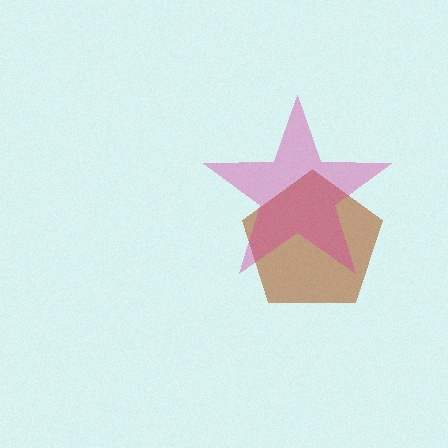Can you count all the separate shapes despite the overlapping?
Yes, there are 2 separate shapes.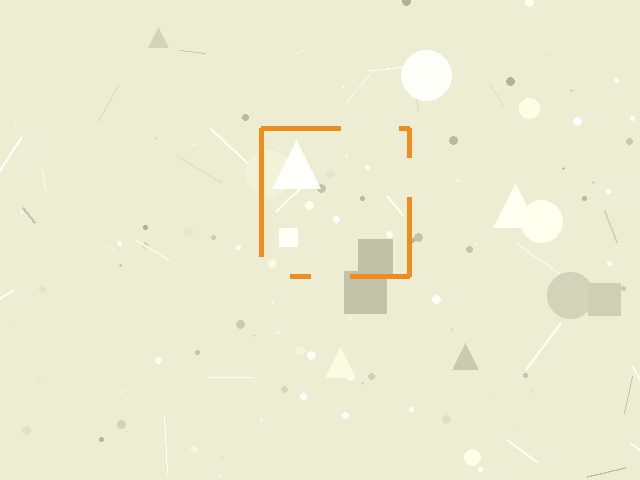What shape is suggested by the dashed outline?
The dashed outline suggests a square.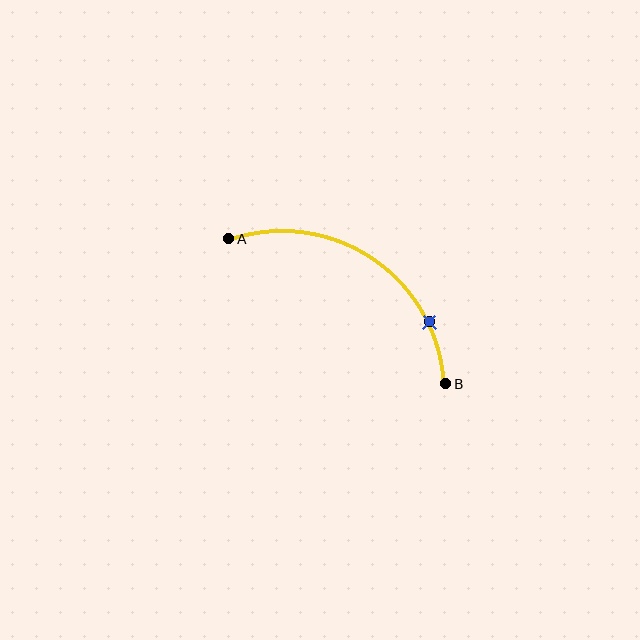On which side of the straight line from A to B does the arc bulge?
The arc bulges above and to the right of the straight line connecting A and B.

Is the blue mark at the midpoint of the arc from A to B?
No. The blue mark lies on the arc but is closer to endpoint B. The arc midpoint would be at the point on the curve equidistant along the arc from both A and B.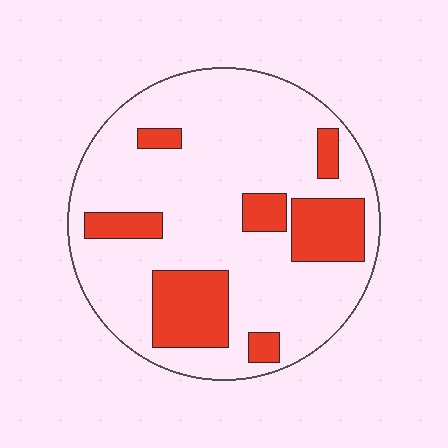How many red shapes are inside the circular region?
7.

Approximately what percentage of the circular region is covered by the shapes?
Approximately 25%.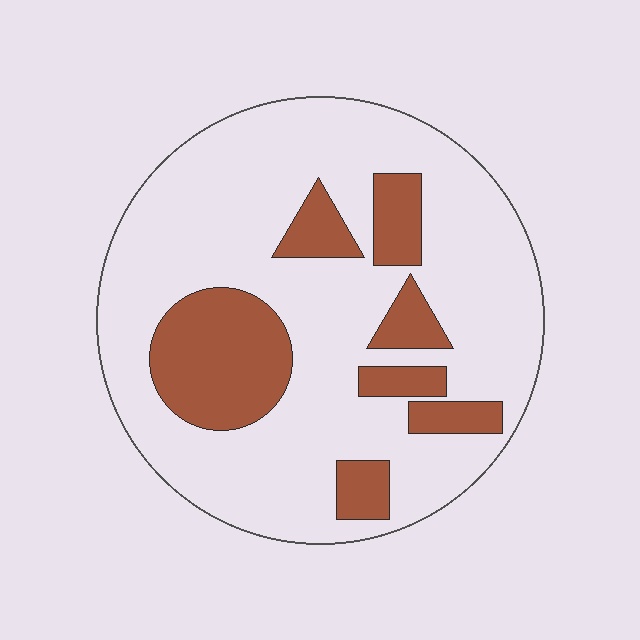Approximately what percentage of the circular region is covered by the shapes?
Approximately 25%.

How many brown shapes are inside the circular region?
7.